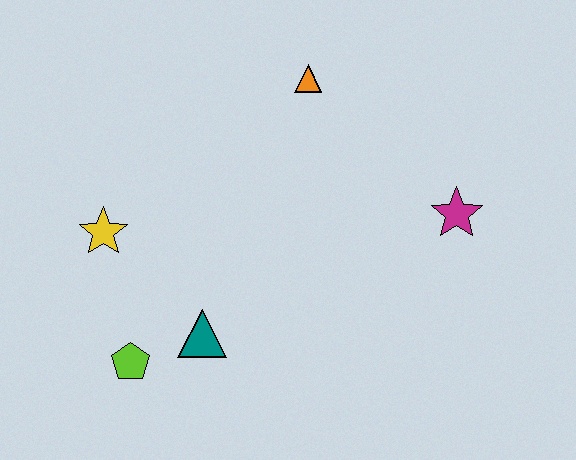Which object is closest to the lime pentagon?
The teal triangle is closest to the lime pentagon.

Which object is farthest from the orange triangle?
The lime pentagon is farthest from the orange triangle.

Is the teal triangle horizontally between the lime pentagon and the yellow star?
No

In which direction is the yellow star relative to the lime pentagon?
The yellow star is above the lime pentagon.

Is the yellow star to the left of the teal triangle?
Yes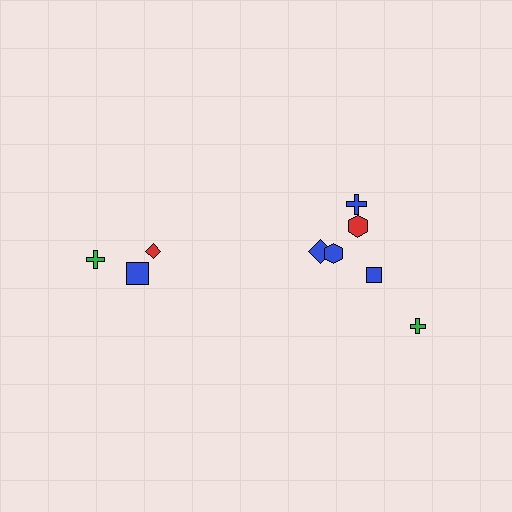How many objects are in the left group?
There are 3 objects.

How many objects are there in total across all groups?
There are 9 objects.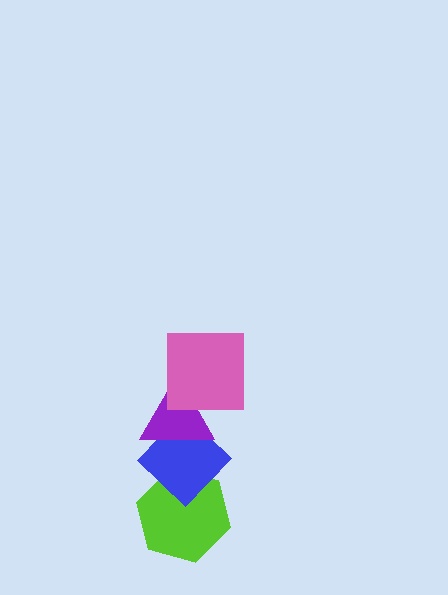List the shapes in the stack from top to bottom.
From top to bottom: the pink square, the purple triangle, the blue diamond, the lime hexagon.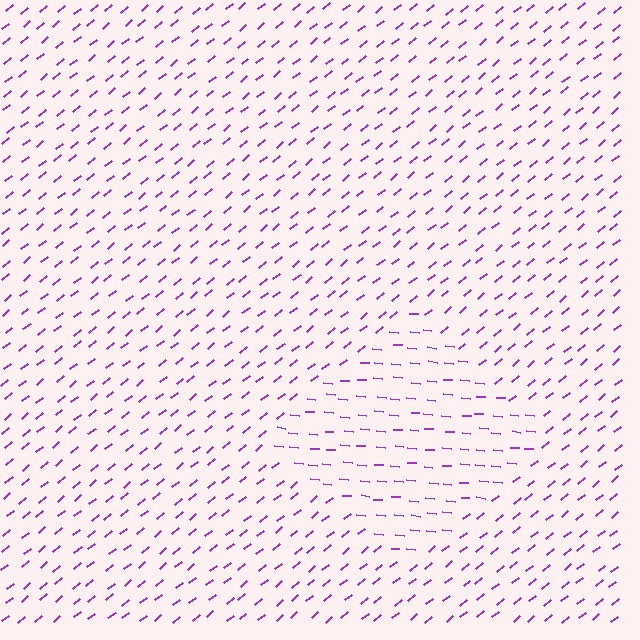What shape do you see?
I see a diamond.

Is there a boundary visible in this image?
Yes, there is a texture boundary formed by a change in line orientation.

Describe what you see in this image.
The image is filled with small purple line segments. A diamond region in the image has lines oriented differently from the surrounding lines, creating a visible texture boundary.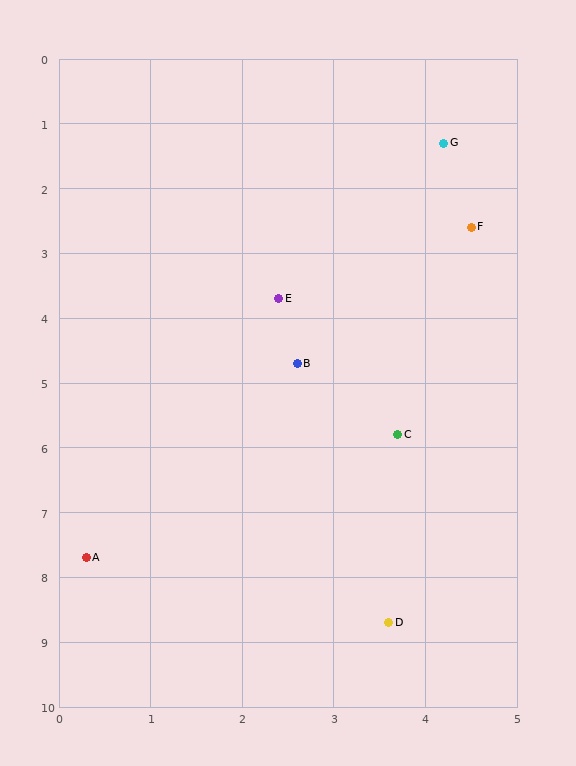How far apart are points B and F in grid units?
Points B and F are about 2.8 grid units apart.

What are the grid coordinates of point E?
Point E is at approximately (2.4, 3.7).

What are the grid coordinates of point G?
Point G is at approximately (4.2, 1.3).